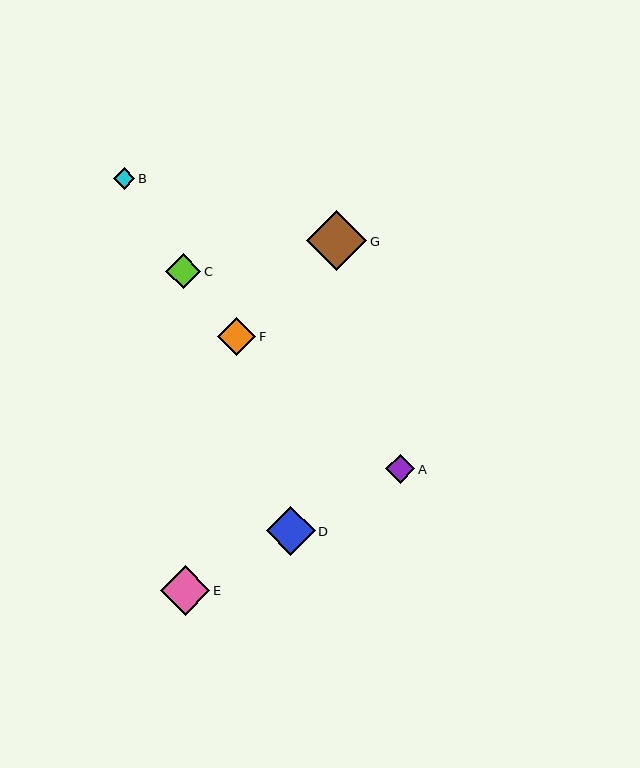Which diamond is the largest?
Diamond G is the largest with a size of approximately 60 pixels.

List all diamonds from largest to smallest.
From largest to smallest: G, E, D, F, C, A, B.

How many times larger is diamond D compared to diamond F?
Diamond D is approximately 1.3 times the size of diamond F.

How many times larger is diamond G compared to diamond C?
Diamond G is approximately 1.7 times the size of diamond C.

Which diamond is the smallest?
Diamond B is the smallest with a size of approximately 22 pixels.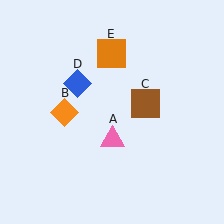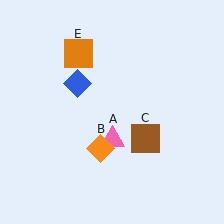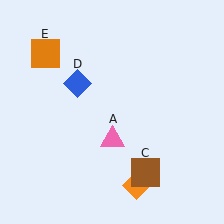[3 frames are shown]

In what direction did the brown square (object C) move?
The brown square (object C) moved down.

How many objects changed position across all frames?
3 objects changed position: orange diamond (object B), brown square (object C), orange square (object E).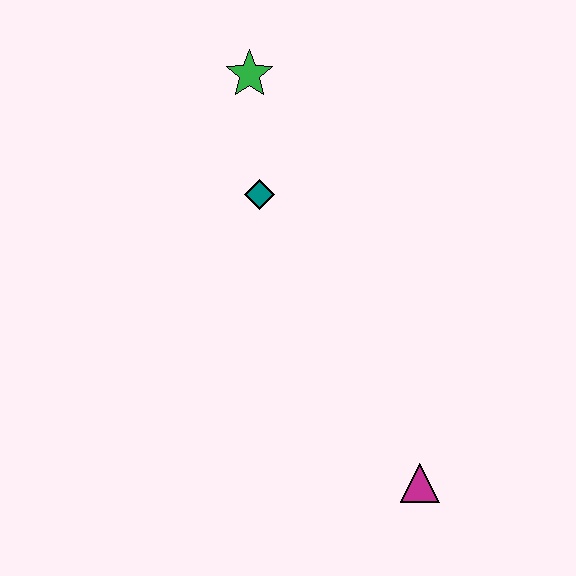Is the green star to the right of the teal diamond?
No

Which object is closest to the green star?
The teal diamond is closest to the green star.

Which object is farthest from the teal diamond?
The magenta triangle is farthest from the teal diamond.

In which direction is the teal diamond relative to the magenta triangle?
The teal diamond is above the magenta triangle.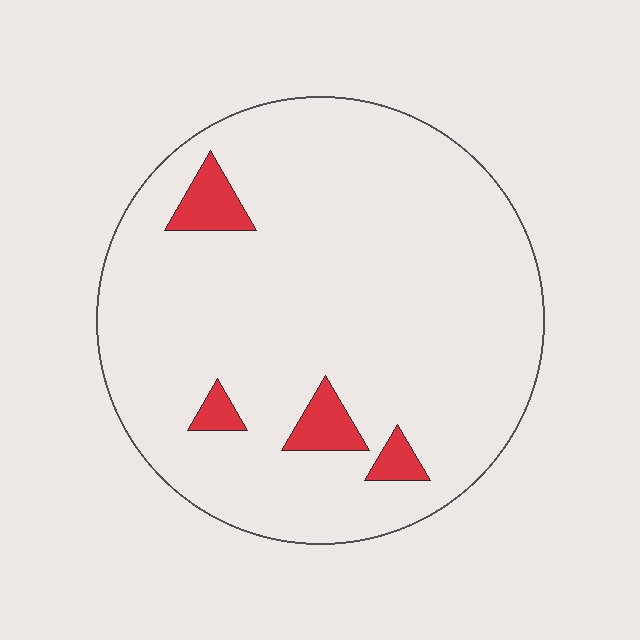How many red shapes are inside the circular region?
4.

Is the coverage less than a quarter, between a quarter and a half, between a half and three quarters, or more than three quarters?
Less than a quarter.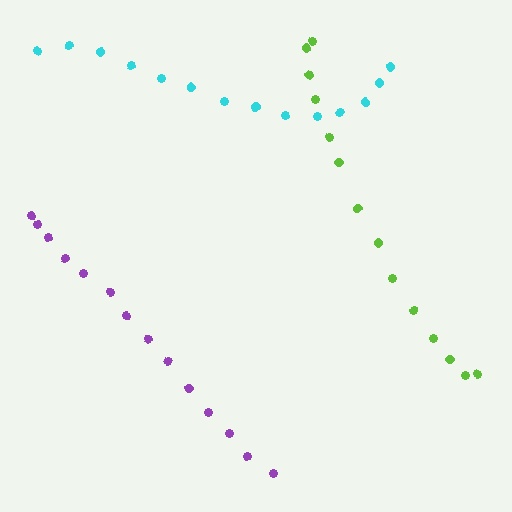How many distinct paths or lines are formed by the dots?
There are 3 distinct paths.